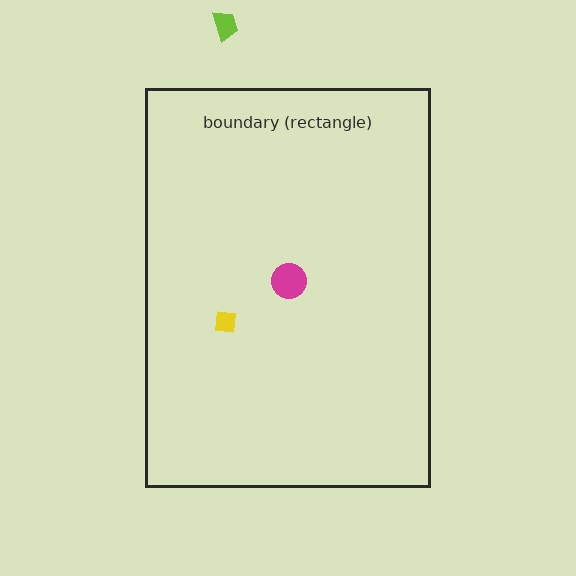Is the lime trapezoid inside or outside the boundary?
Outside.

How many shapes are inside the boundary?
2 inside, 1 outside.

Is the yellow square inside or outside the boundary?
Inside.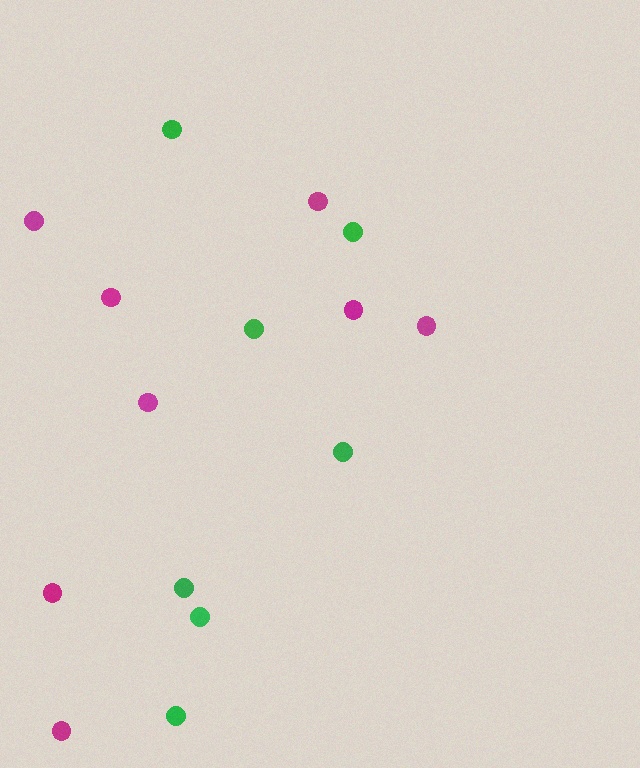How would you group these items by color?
There are 2 groups: one group of green circles (7) and one group of magenta circles (8).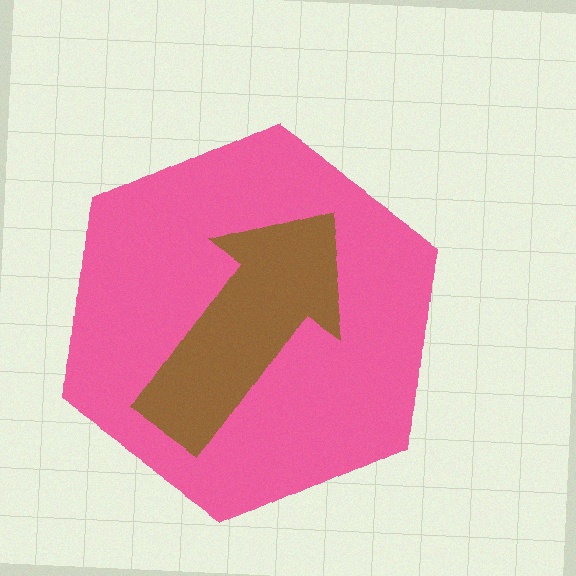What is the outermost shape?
The pink hexagon.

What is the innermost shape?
The brown arrow.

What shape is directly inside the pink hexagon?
The brown arrow.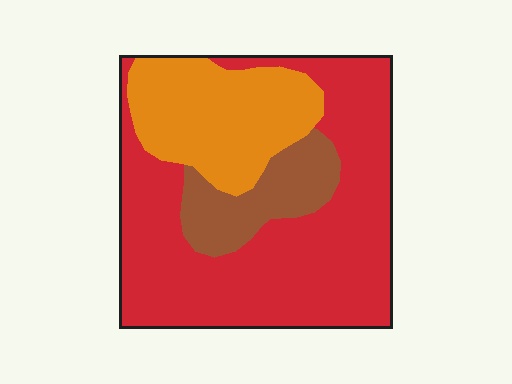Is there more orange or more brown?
Orange.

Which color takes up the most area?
Red, at roughly 60%.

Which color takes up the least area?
Brown, at roughly 15%.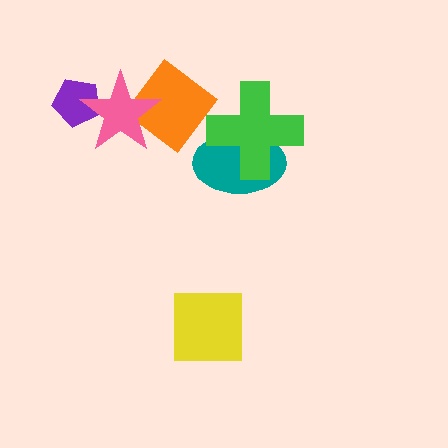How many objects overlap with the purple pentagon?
1 object overlaps with the purple pentagon.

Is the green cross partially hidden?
No, no other shape covers it.